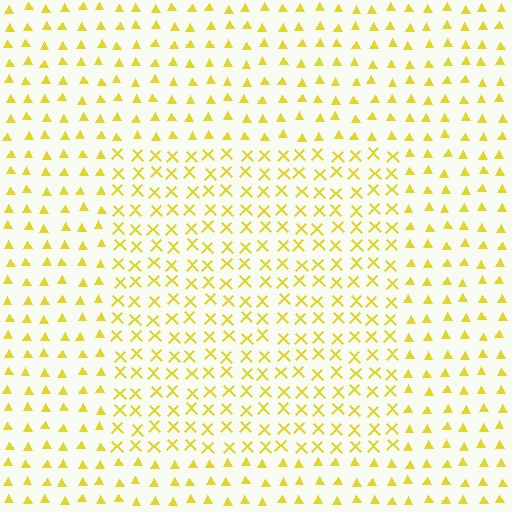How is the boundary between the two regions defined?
The boundary is defined by a change in element shape: X marks inside vs. triangles outside. All elements share the same color and spacing.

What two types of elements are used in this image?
The image uses X marks inside the rectangle region and triangles outside it.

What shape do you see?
I see a rectangle.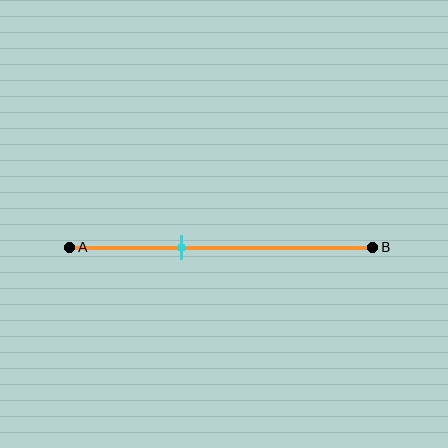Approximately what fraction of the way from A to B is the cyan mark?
The cyan mark is approximately 35% of the way from A to B.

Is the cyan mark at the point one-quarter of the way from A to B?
No, the mark is at about 35% from A, not at the 25% one-quarter point.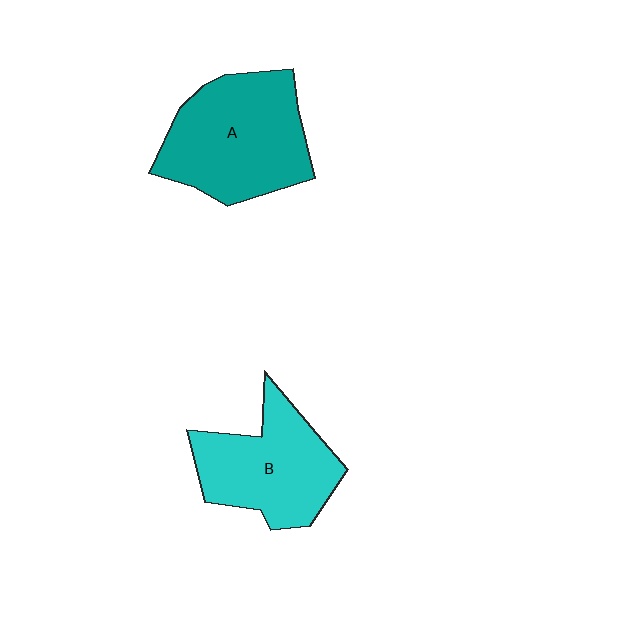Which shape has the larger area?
Shape A (teal).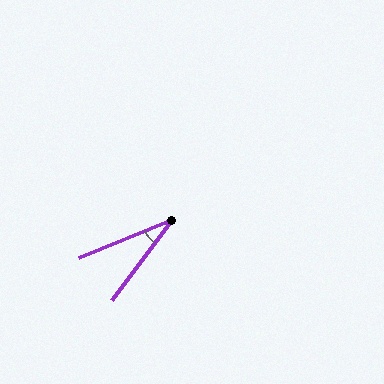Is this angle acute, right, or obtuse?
It is acute.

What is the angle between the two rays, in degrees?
Approximately 31 degrees.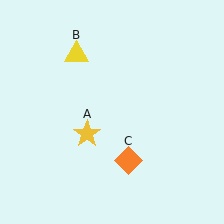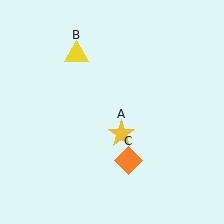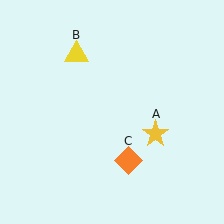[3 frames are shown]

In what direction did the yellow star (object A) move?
The yellow star (object A) moved right.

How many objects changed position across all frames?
1 object changed position: yellow star (object A).